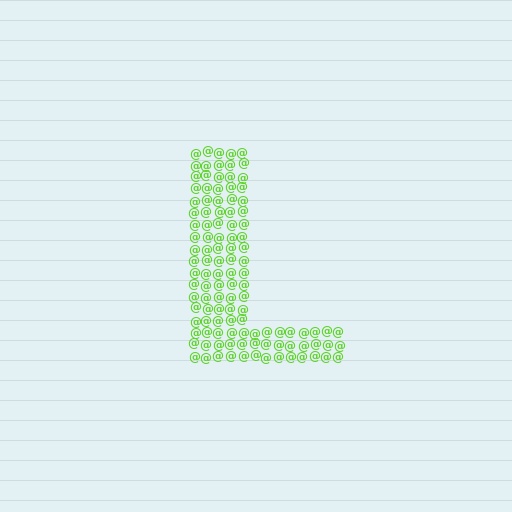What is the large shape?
The large shape is the letter L.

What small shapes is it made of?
It is made of small at signs.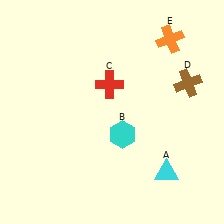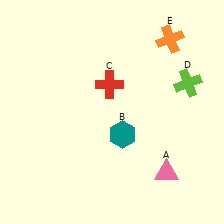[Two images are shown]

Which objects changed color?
A changed from cyan to pink. B changed from cyan to teal. D changed from brown to lime.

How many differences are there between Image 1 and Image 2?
There are 3 differences between the two images.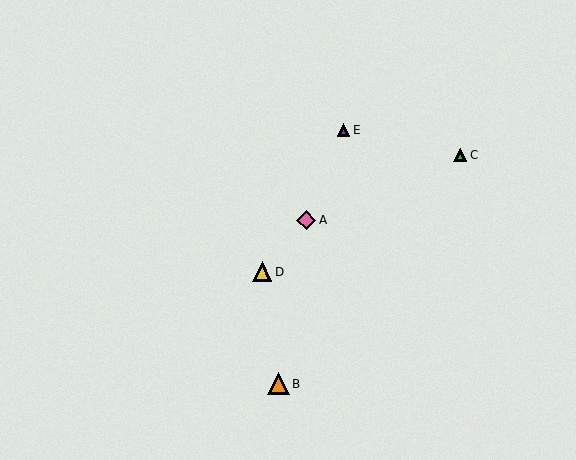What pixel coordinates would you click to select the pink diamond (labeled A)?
Click at (306, 220) to select the pink diamond A.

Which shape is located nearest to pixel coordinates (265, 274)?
The yellow triangle (labeled D) at (262, 272) is nearest to that location.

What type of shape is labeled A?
Shape A is a pink diamond.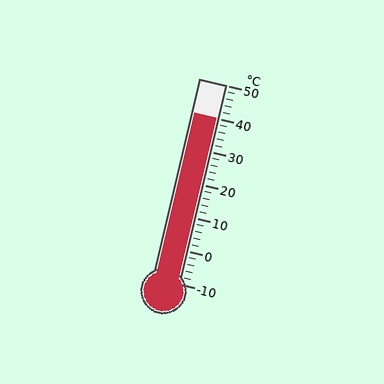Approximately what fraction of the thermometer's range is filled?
The thermometer is filled to approximately 85% of its range.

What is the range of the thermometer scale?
The thermometer scale ranges from -10°C to 50°C.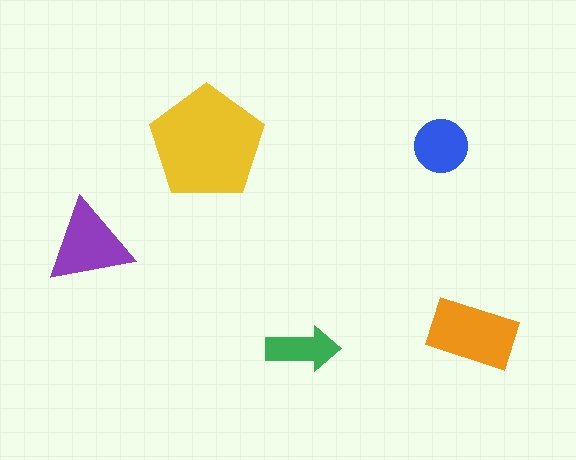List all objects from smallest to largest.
The green arrow, the blue circle, the purple triangle, the orange rectangle, the yellow pentagon.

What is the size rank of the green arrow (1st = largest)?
5th.